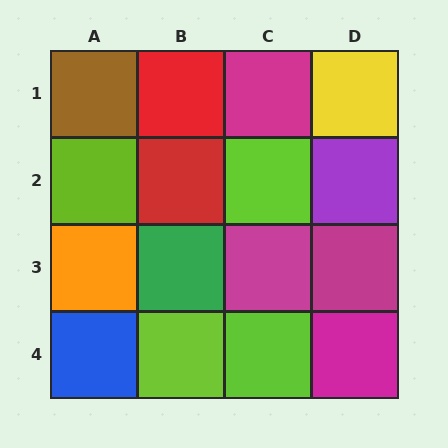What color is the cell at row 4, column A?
Blue.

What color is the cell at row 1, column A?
Brown.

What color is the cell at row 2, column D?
Purple.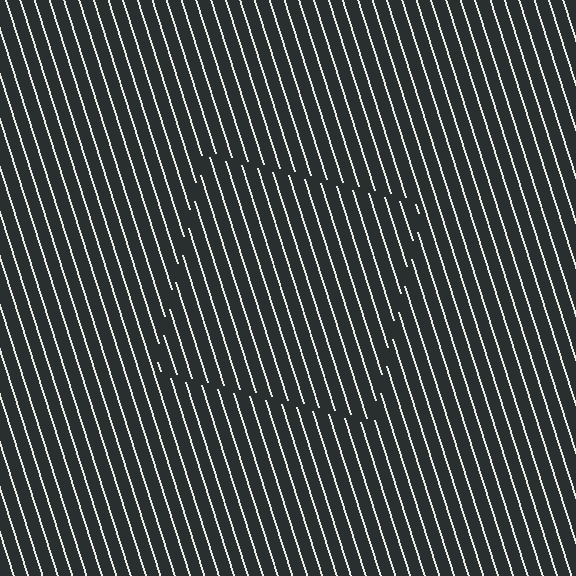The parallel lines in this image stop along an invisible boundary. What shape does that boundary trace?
An illusory square. The interior of the shape contains the same grating, shifted by half a period — the contour is defined by the phase discontinuity where line-ends from the inner and outer gratings abut.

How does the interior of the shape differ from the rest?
The interior of the shape contains the same grating, shifted by half a period — the contour is defined by the phase discontinuity where line-ends from the inner and outer gratings abut.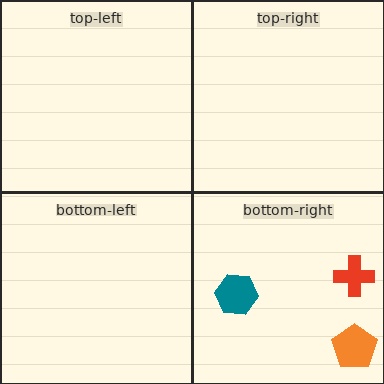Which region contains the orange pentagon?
The bottom-right region.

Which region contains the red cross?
The bottom-right region.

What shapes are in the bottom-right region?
The teal hexagon, the orange pentagon, the red cross.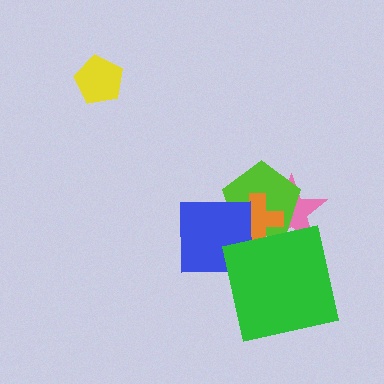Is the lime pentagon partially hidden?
Yes, it is partially covered by another shape.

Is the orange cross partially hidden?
Yes, it is partially covered by another shape.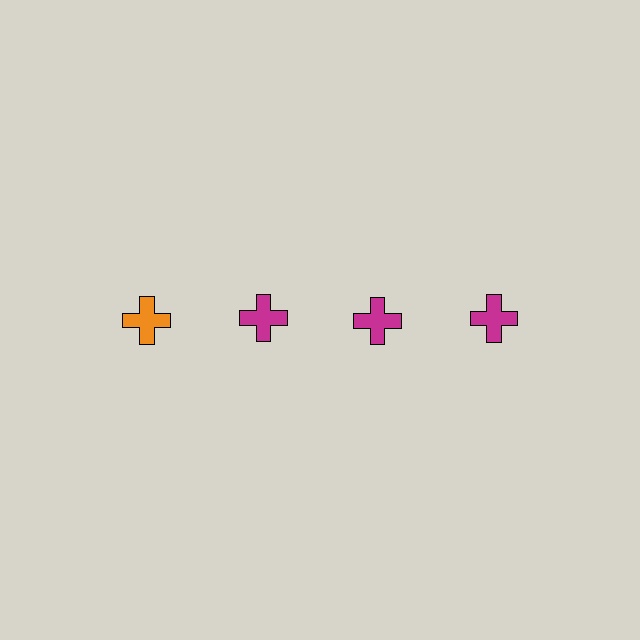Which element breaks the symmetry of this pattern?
The orange cross in the top row, leftmost column breaks the symmetry. All other shapes are magenta crosses.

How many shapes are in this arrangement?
There are 4 shapes arranged in a grid pattern.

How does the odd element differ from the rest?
It has a different color: orange instead of magenta.